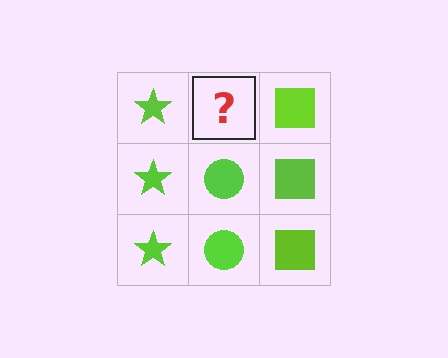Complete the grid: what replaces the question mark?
The question mark should be replaced with a lime circle.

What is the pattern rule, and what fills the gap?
The rule is that each column has a consistent shape. The gap should be filled with a lime circle.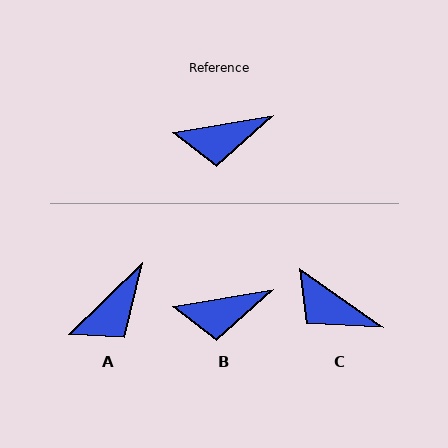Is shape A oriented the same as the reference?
No, it is off by about 35 degrees.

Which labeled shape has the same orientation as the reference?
B.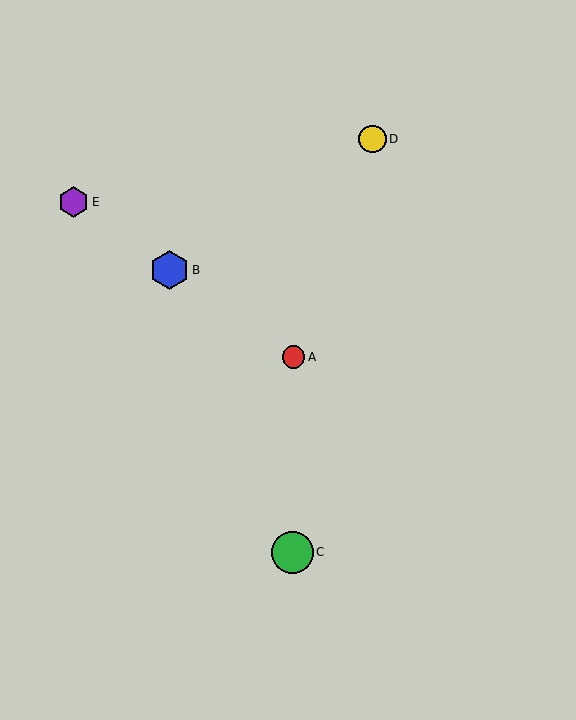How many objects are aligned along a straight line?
3 objects (A, B, E) are aligned along a straight line.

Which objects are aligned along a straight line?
Objects A, B, E are aligned along a straight line.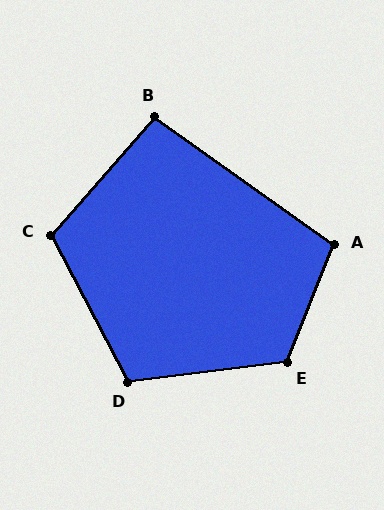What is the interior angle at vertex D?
Approximately 110 degrees (obtuse).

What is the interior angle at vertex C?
Approximately 111 degrees (obtuse).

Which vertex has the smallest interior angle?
B, at approximately 96 degrees.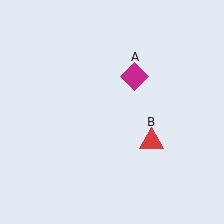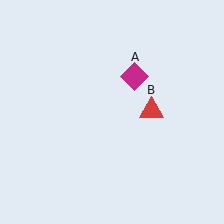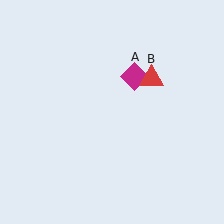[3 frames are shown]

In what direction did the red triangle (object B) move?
The red triangle (object B) moved up.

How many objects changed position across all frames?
1 object changed position: red triangle (object B).